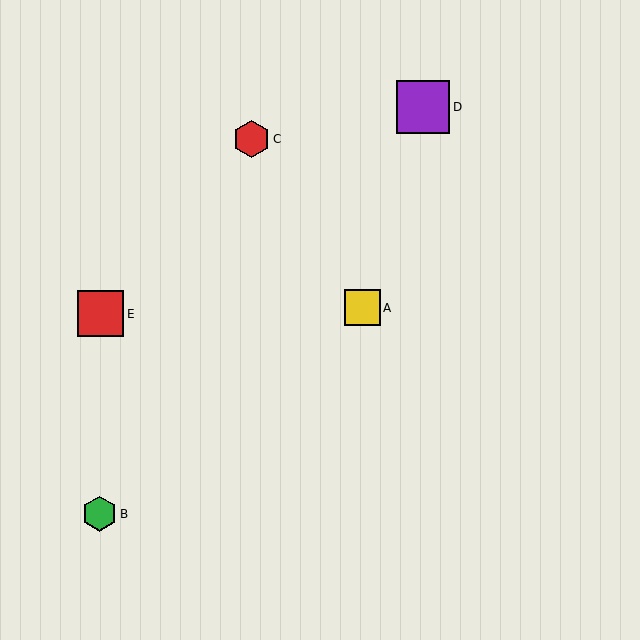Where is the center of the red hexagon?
The center of the red hexagon is at (252, 139).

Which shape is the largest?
The purple square (labeled D) is the largest.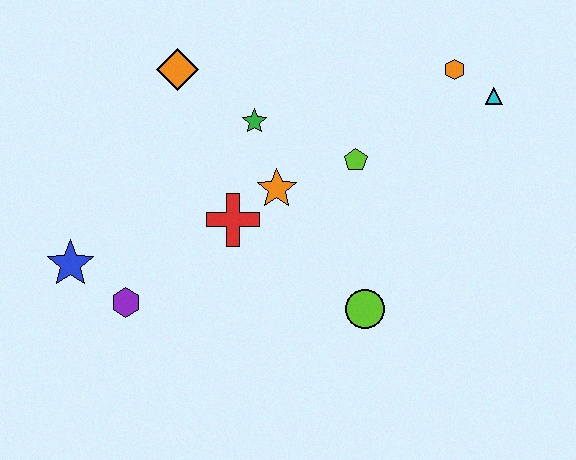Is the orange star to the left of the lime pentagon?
Yes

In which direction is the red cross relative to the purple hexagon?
The red cross is to the right of the purple hexagon.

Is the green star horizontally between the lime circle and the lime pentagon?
No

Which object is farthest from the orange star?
The cyan triangle is farthest from the orange star.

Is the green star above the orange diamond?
No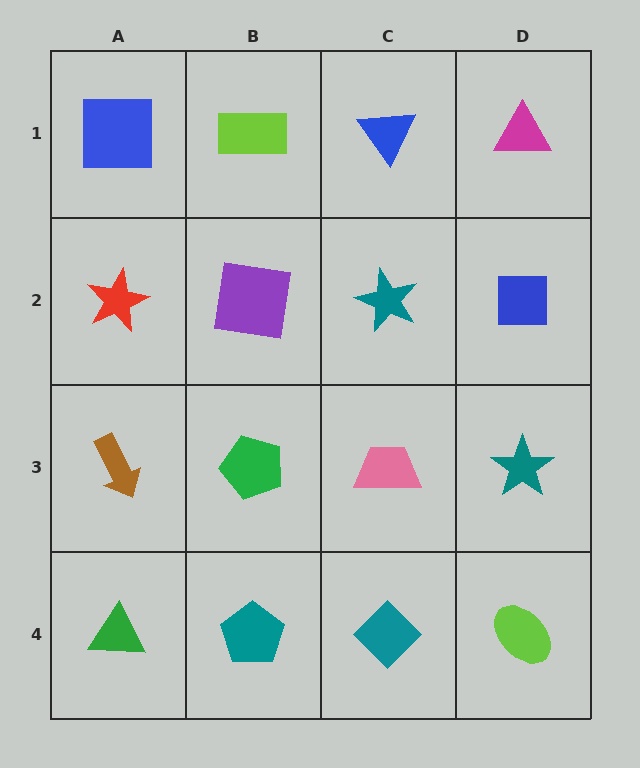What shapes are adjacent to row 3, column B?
A purple square (row 2, column B), a teal pentagon (row 4, column B), a brown arrow (row 3, column A), a pink trapezoid (row 3, column C).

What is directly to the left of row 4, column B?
A green triangle.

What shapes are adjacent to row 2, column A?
A blue square (row 1, column A), a brown arrow (row 3, column A), a purple square (row 2, column B).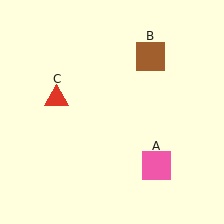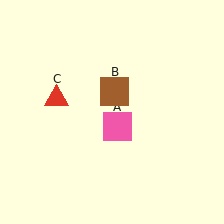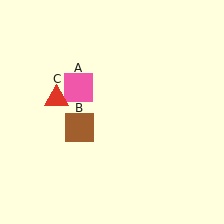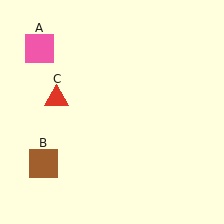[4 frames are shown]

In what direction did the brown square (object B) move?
The brown square (object B) moved down and to the left.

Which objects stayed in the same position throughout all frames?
Red triangle (object C) remained stationary.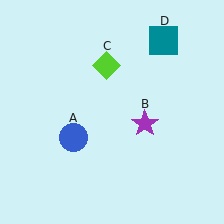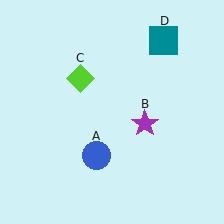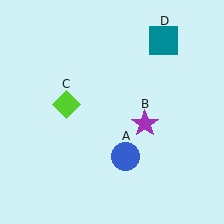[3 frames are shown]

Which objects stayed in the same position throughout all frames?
Purple star (object B) and teal square (object D) remained stationary.